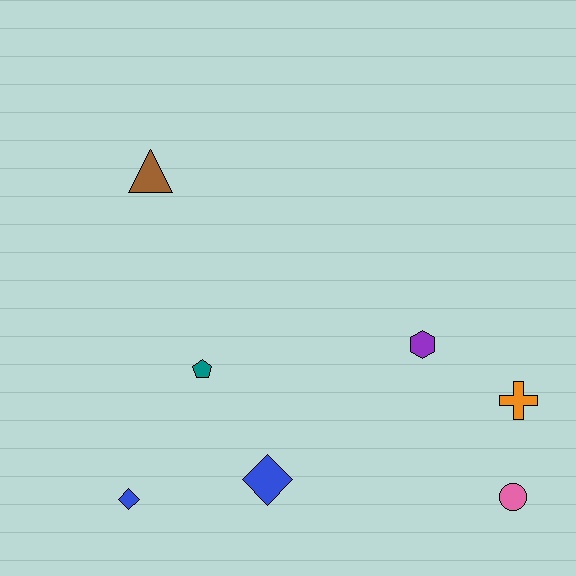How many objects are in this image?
There are 7 objects.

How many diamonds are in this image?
There are 2 diamonds.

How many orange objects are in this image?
There is 1 orange object.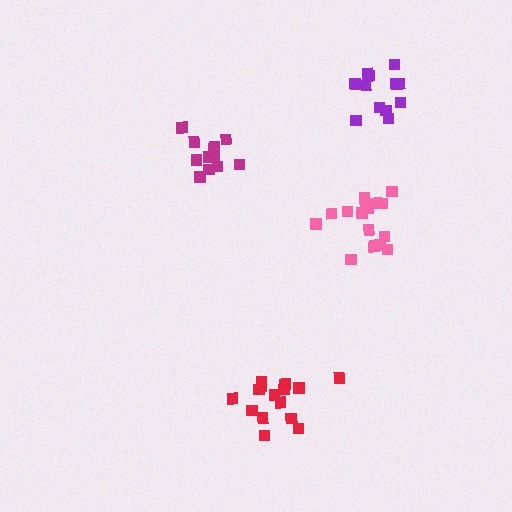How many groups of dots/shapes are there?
There are 4 groups.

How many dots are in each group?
Group 1: 18 dots, Group 2: 15 dots, Group 3: 12 dots, Group 4: 12 dots (57 total).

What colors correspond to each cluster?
The clusters are colored: pink, red, purple, magenta.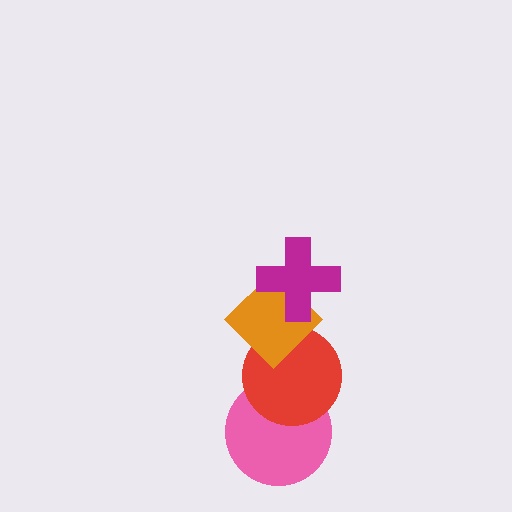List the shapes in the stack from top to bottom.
From top to bottom: the magenta cross, the orange diamond, the red circle, the pink circle.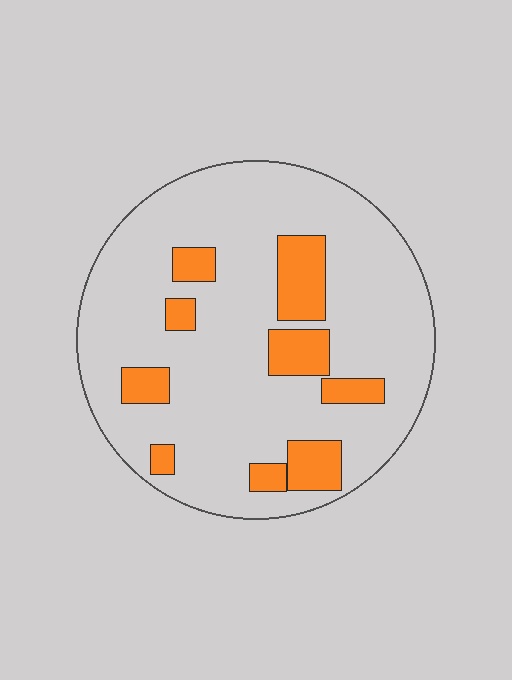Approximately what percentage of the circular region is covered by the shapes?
Approximately 20%.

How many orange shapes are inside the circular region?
9.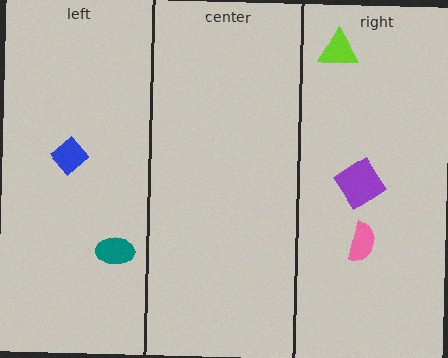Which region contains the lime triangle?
The right region.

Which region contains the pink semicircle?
The right region.